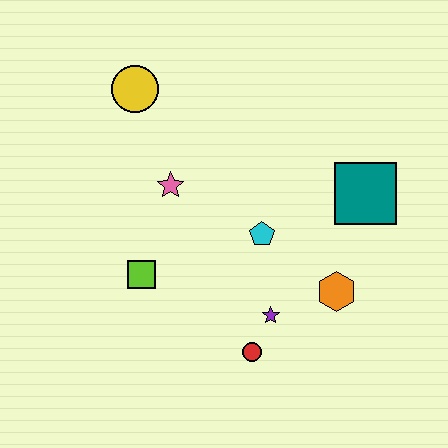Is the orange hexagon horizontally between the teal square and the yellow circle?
Yes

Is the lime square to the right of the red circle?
No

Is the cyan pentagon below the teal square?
Yes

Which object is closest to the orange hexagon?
The purple star is closest to the orange hexagon.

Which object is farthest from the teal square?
The yellow circle is farthest from the teal square.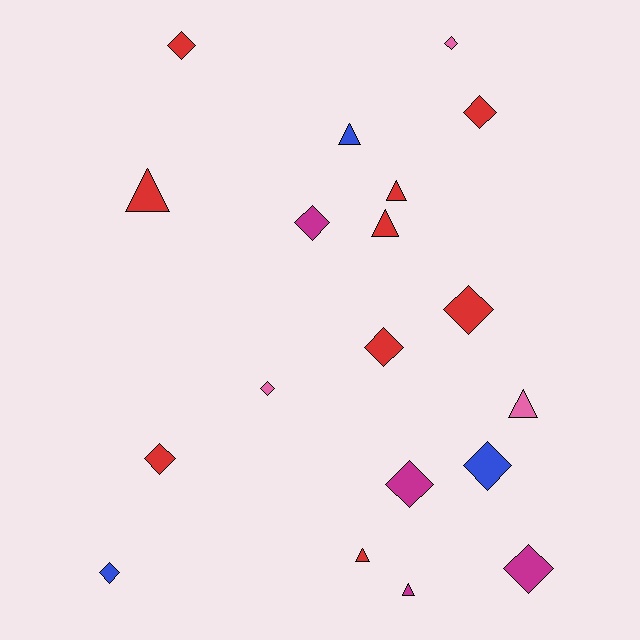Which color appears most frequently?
Red, with 9 objects.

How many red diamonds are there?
There are 5 red diamonds.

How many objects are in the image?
There are 19 objects.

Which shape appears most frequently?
Diamond, with 12 objects.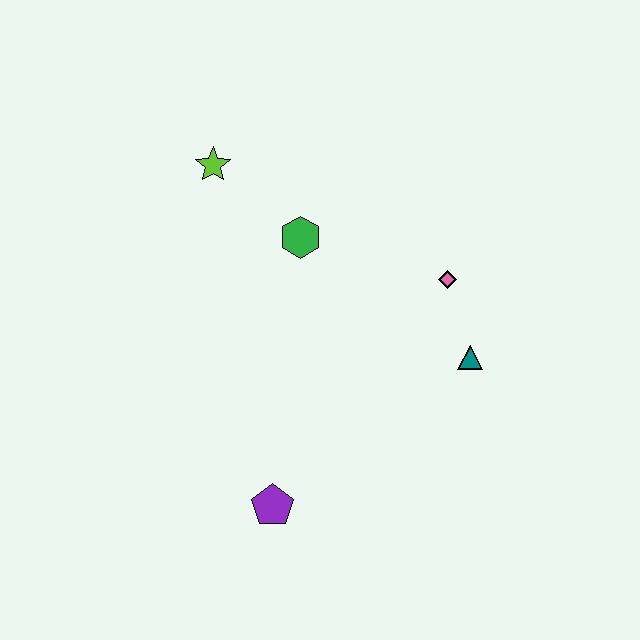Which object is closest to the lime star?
The green hexagon is closest to the lime star.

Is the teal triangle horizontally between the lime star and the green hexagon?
No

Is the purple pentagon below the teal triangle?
Yes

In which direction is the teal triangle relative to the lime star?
The teal triangle is to the right of the lime star.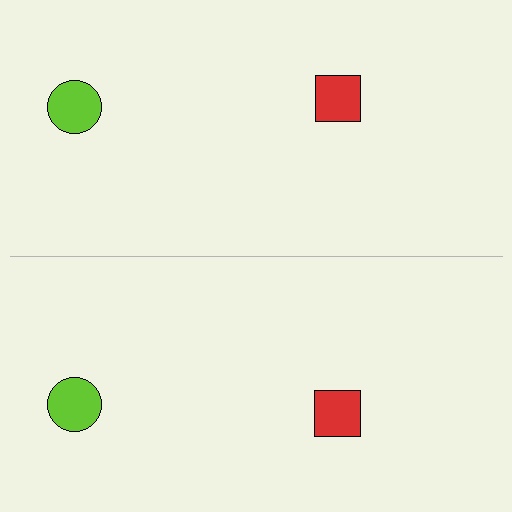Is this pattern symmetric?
Yes, this pattern has bilateral (reflection) symmetry.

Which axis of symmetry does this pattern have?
The pattern has a horizontal axis of symmetry running through the center of the image.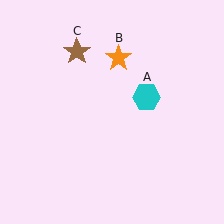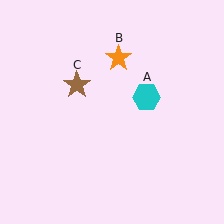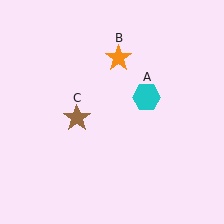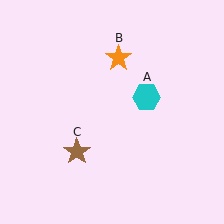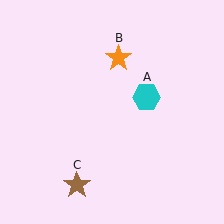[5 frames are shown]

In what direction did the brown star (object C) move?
The brown star (object C) moved down.